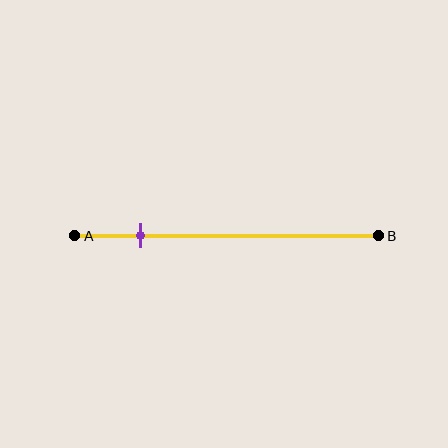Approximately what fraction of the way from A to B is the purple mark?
The purple mark is approximately 20% of the way from A to B.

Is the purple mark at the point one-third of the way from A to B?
No, the mark is at about 20% from A, not at the 33% one-third point.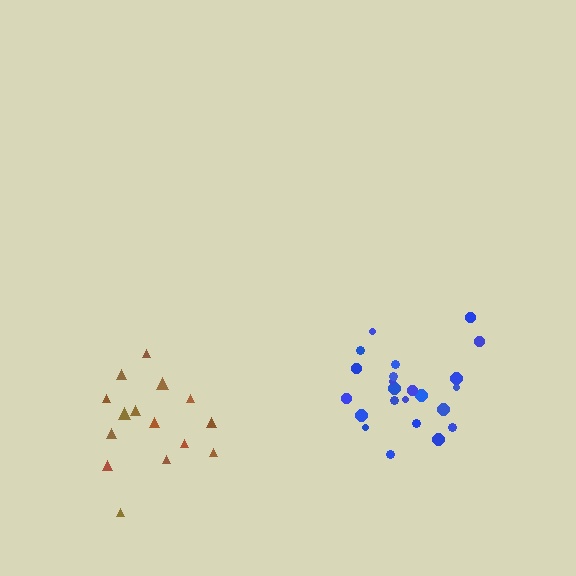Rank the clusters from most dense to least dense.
blue, brown.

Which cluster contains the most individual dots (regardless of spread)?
Blue (23).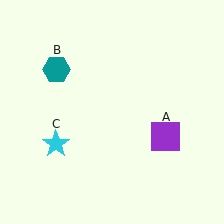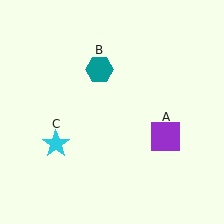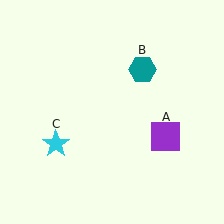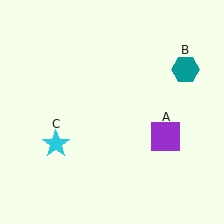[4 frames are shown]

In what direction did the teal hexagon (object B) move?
The teal hexagon (object B) moved right.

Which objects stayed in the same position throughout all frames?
Purple square (object A) and cyan star (object C) remained stationary.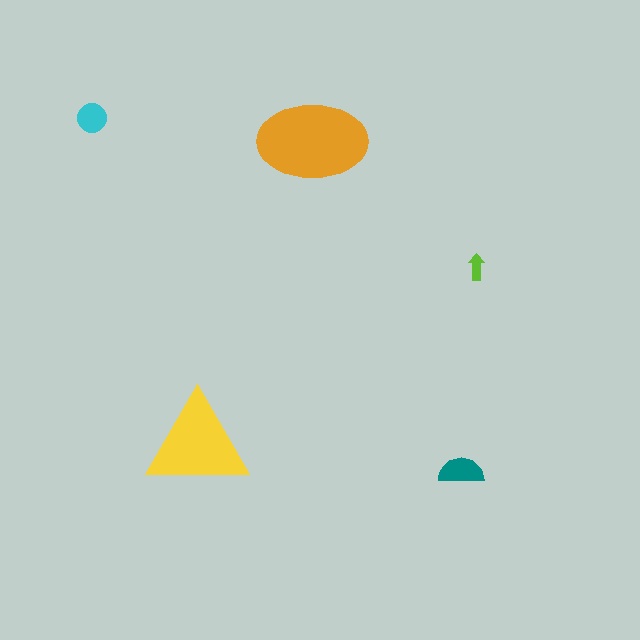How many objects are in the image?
There are 5 objects in the image.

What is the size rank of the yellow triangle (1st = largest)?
2nd.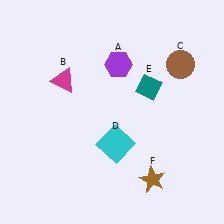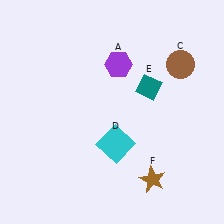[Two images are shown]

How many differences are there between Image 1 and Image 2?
There is 1 difference between the two images.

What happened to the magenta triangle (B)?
The magenta triangle (B) was removed in Image 2. It was in the top-left area of Image 1.